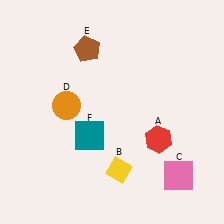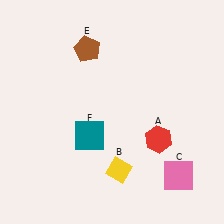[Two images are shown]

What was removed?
The orange circle (D) was removed in Image 2.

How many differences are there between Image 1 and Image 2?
There is 1 difference between the two images.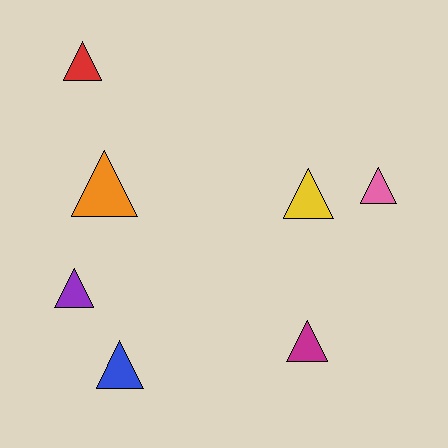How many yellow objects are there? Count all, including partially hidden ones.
There is 1 yellow object.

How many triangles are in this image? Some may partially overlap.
There are 7 triangles.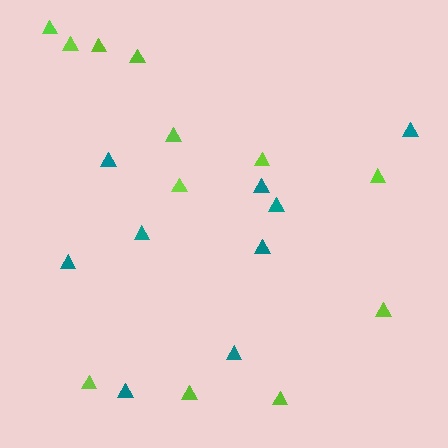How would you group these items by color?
There are 2 groups: one group of teal triangles (9) and one group of lime triangles (12).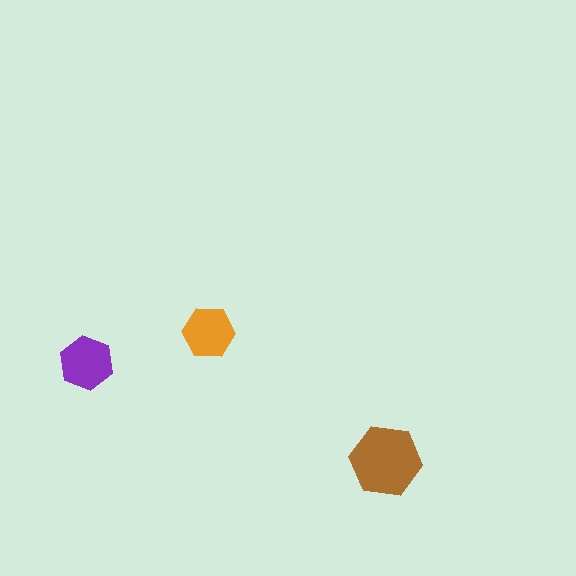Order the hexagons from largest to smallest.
the brown one, the purple one, the orange one.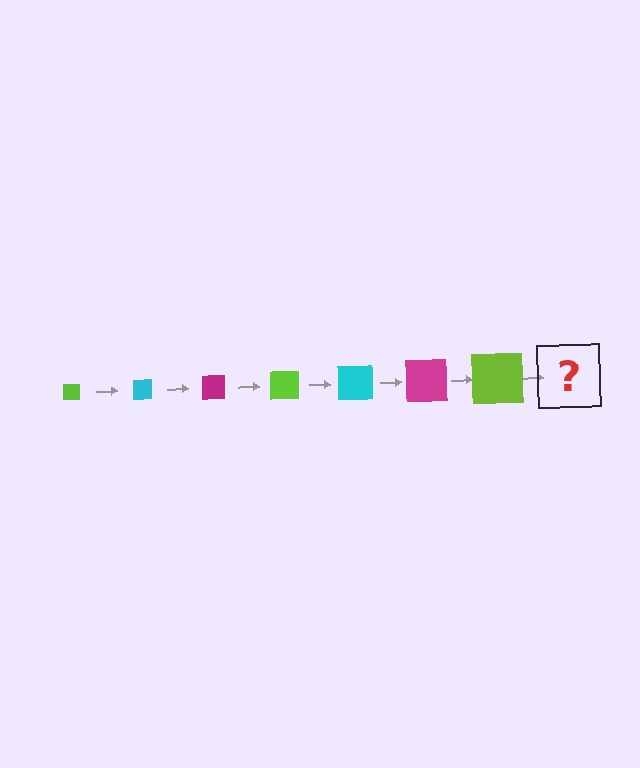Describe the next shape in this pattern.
It should be a cyan square, larger than the previous one.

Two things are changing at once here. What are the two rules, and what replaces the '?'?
The two rules are that the square grows larger each step and the color cycles through lime, cyan, and magenta. The '?' should be a cyan square, larger than the previous one.